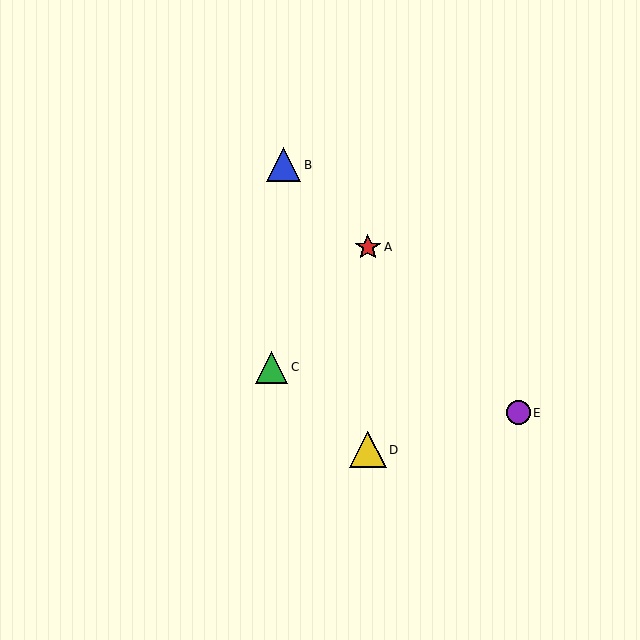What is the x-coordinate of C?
Object C is at x≈272.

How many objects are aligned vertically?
2 objects (A, D) are aligned vertically.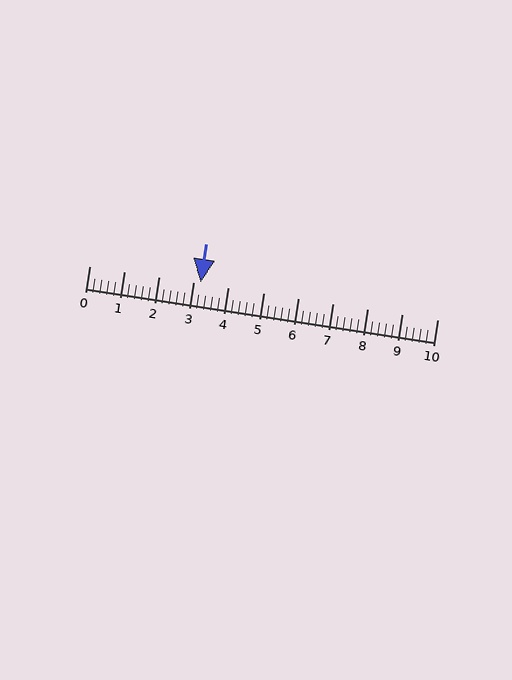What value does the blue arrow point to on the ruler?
The blue arrow points to approximately 3.2.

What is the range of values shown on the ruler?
The ruler shows values from 0 to 10.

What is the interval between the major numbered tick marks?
The major tick marks are spaced 1 units apart.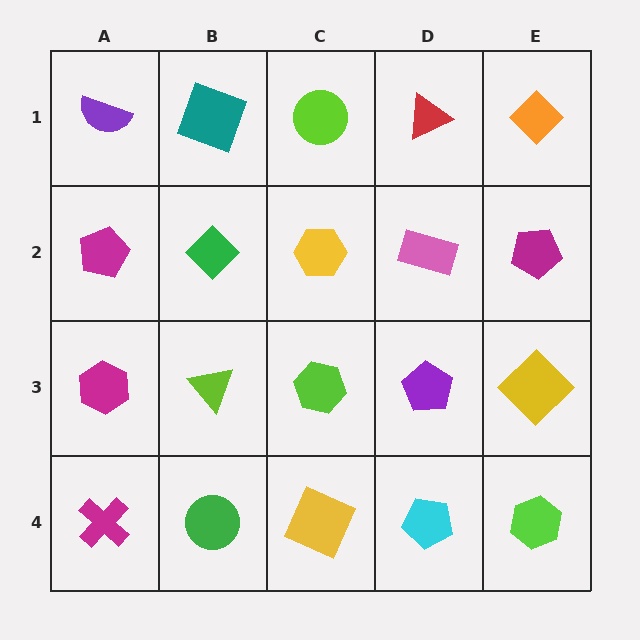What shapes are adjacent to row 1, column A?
A magenta pentagon (row 2, column A), a teal square (row 1, column B).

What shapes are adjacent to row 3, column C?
A yellow hexagon (row 2, column C), a yellow square (row 4, column C), a lime triangle (row 3, column B), a purple pentagon (row 3, column D).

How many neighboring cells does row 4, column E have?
2.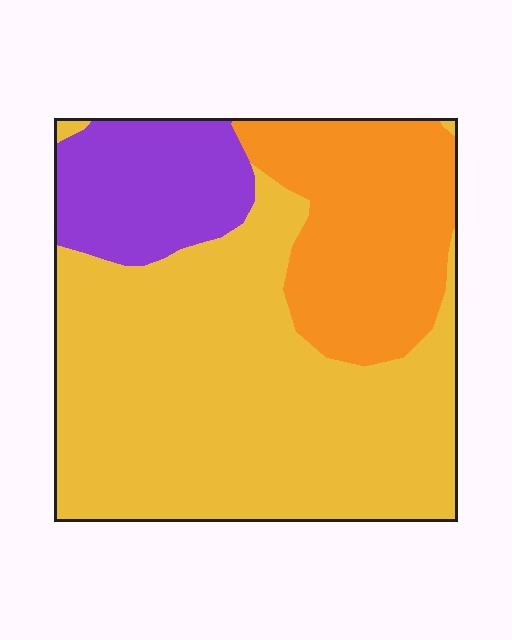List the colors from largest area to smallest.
From largest to smallest: yellow, orange, purple.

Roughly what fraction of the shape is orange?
Orange takes up less than a quarter of the shape.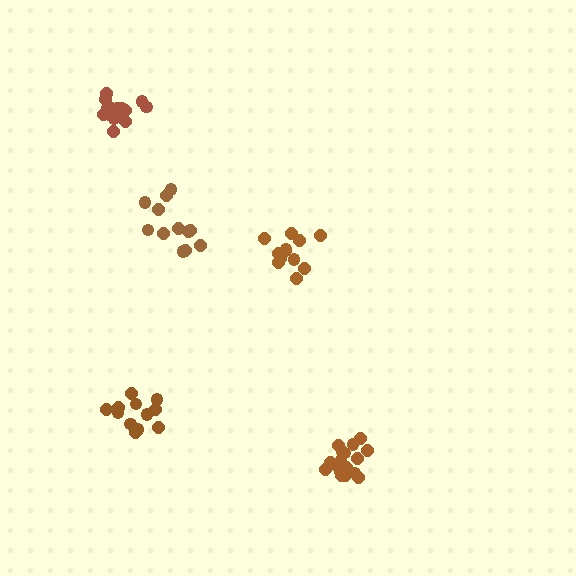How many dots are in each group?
Group 1: 17 dots, Group 2: 12 dots, Group 3: 12 dots, Group 4: 15 dots, Group 5: 12 dots (68 total).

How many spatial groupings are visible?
There are 5 spatial groupings.